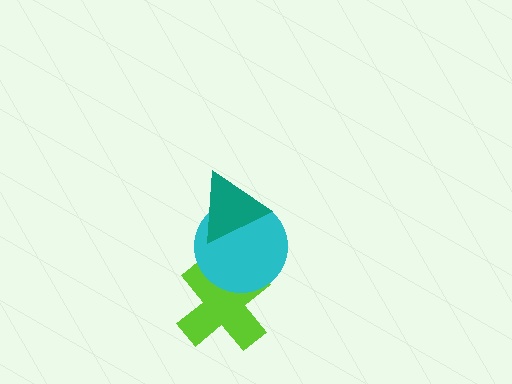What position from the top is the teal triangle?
The teal triangle is 1st from the top.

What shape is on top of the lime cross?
The cyan circle is on top of the lime cross.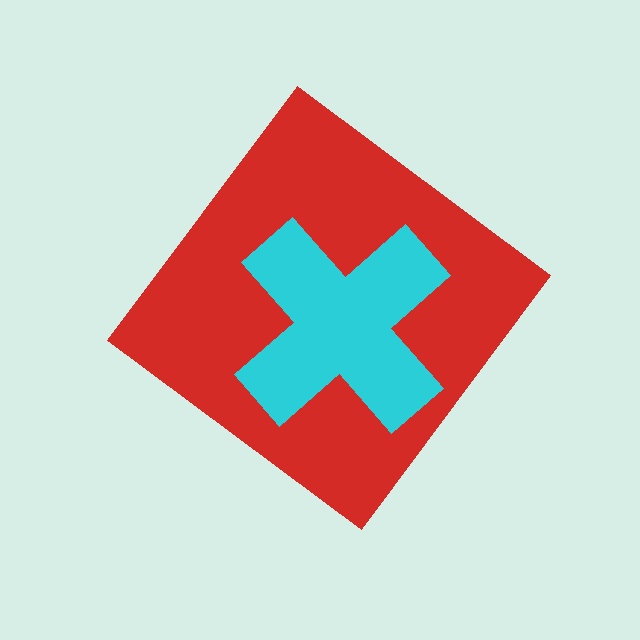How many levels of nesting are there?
2.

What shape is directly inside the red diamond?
The cyan cross.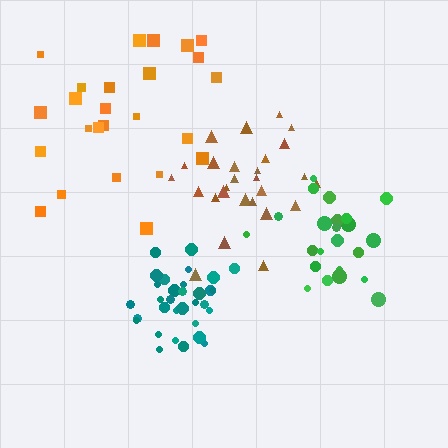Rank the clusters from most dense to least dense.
teal, brown, green, orange.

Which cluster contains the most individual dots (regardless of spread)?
Teal (33).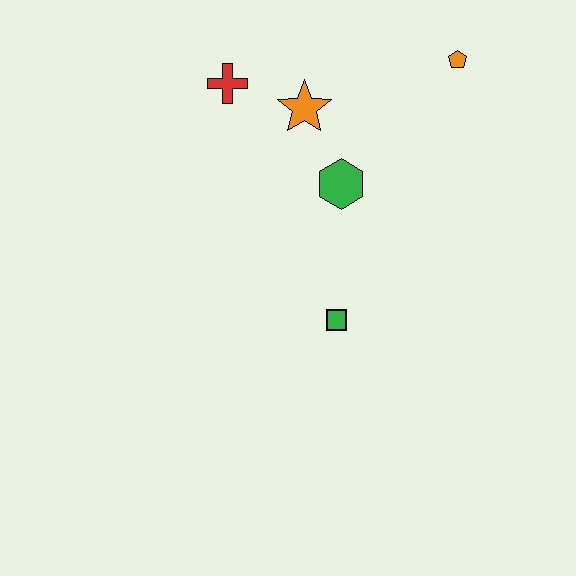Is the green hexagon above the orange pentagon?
No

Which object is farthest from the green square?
The orange pentagon is farthest from the green square.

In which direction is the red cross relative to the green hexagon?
The red cross is to the left of the green hexagon.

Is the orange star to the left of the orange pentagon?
Yes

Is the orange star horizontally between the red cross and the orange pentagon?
Yes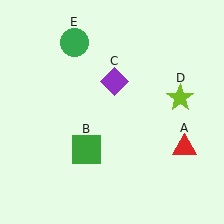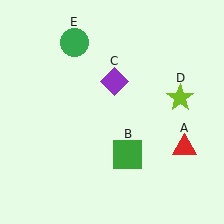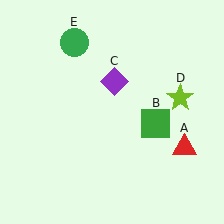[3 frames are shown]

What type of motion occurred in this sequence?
The green square (object B) rotated counterclockwise around the center of the scene.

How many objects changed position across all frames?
1 object changed position: green square (object B).